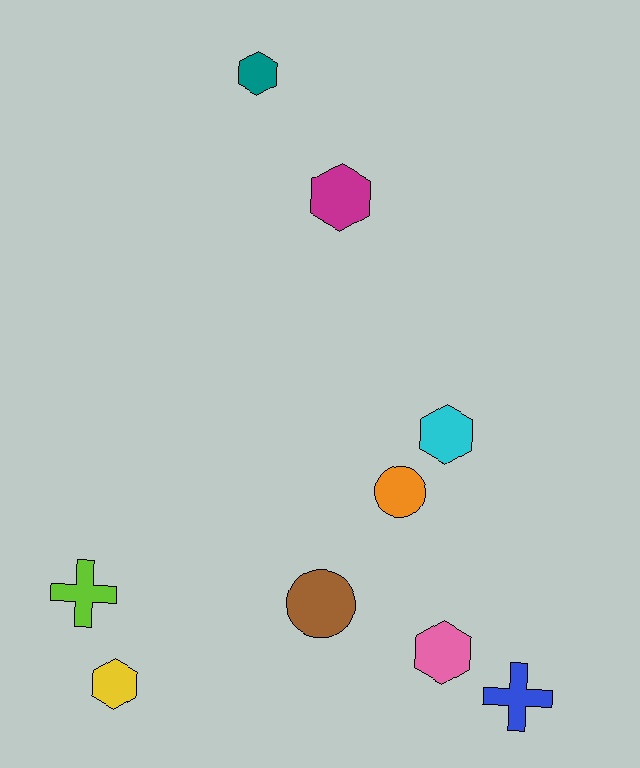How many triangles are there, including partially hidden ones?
There are no triangles.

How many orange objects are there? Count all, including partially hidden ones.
There is 1 orange object.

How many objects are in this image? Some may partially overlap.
There are 9 objects.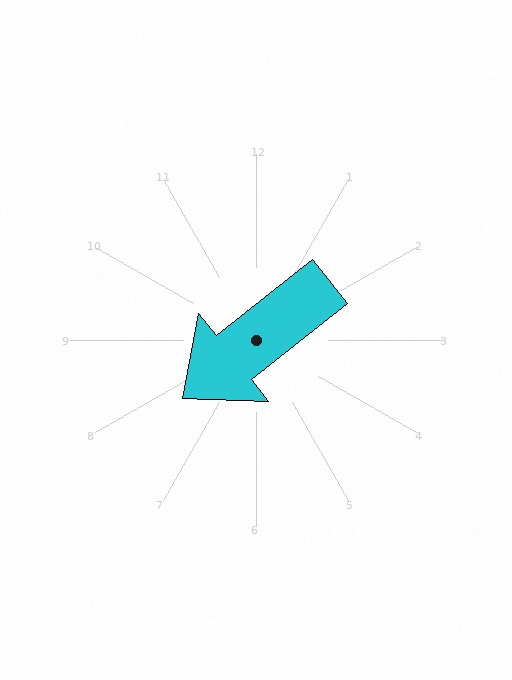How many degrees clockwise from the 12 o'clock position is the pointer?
Approximately 232 degrees.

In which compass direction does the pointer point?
Southwest.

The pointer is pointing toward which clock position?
Roughly 8 o'clock.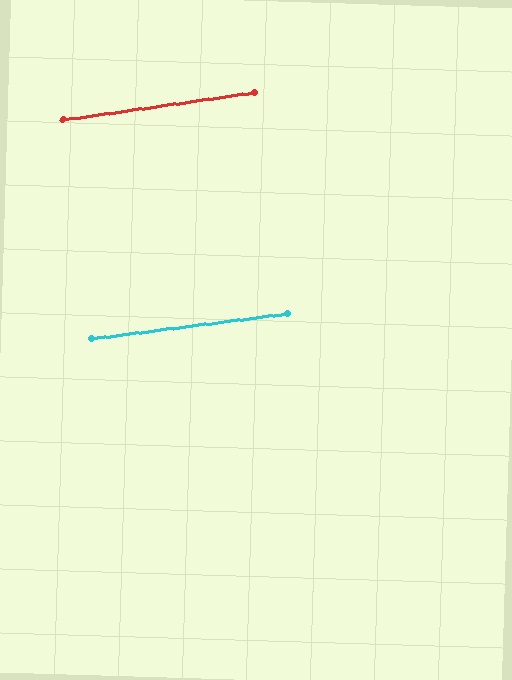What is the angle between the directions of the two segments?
Approximately 1 degree.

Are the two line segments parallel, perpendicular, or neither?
Parallel — their directions differ by only 1.0°.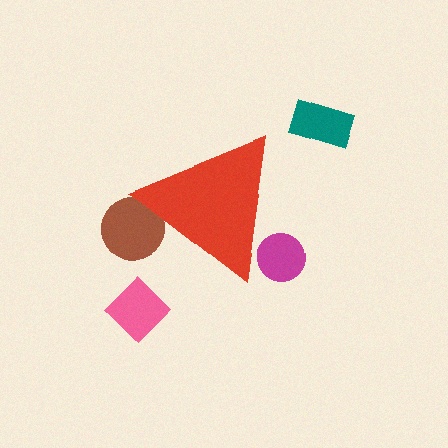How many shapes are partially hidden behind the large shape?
2 shapes are partially hidden.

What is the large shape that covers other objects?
A red triangle.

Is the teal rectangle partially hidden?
No, the teal rectangle is fully visible.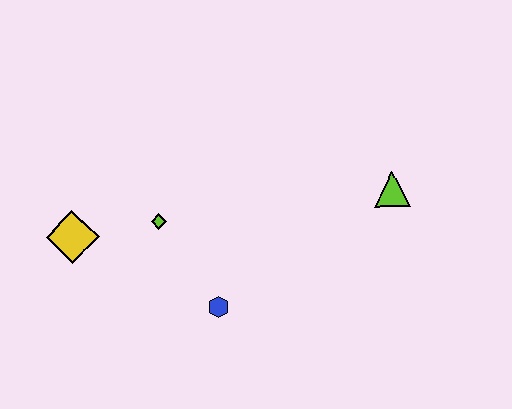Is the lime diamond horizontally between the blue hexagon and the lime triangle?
No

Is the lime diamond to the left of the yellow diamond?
No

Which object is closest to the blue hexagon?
The lime diamond is closest to the blue hexagon.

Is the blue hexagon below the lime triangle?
Yes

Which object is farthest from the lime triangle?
The yellow diamond is farthest from the lime triangle.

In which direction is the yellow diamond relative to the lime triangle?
The yellow diamond is to the left of the lime triangle.